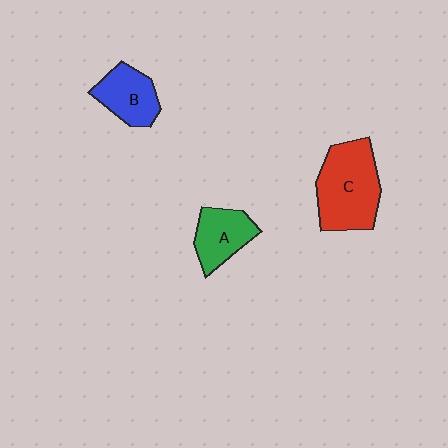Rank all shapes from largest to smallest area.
From largest to smallest: C (red), B (blue), A (green).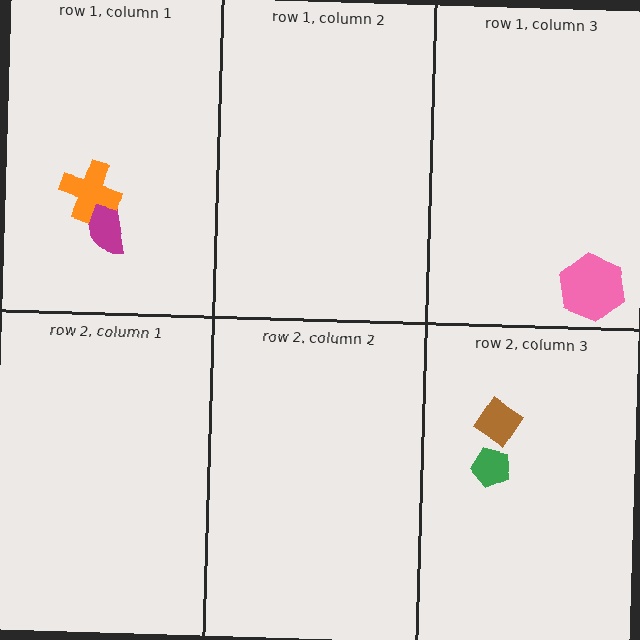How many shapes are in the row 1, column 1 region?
2.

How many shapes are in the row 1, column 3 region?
1.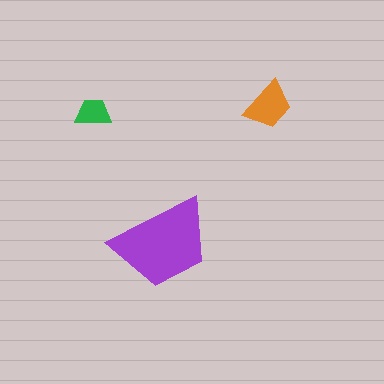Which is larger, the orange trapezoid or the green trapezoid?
The orange one.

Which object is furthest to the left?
The green trapezoid is leftmost.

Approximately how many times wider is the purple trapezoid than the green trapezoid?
About 3 times wider.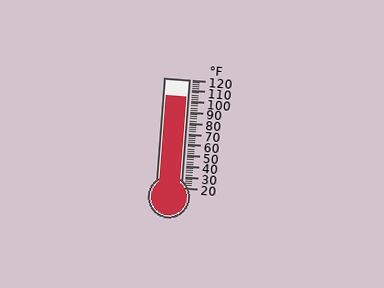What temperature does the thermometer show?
The thermometer shows approximately 104°F.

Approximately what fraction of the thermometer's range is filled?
The thermometer is filled to approximately 85% of its range.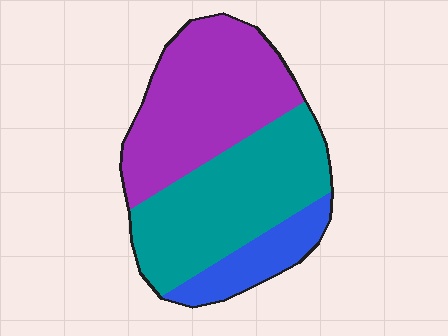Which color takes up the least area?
Blue, at roughly 15%.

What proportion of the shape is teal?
Teal takes up between a quarter and a half of the shape.